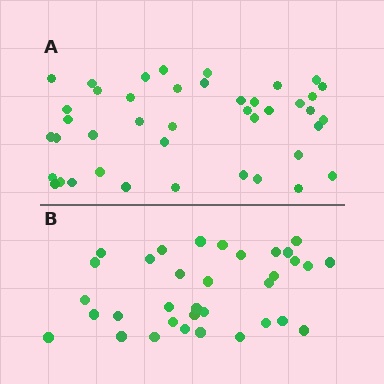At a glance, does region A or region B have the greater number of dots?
Region A (the top region) has more dots.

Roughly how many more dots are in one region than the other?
Region A has roughly 8 or so more dots than region B.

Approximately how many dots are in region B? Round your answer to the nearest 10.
About 30 dots. (The exact count is 34, which rounds to 30.)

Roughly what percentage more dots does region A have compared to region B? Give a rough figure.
About 25% more.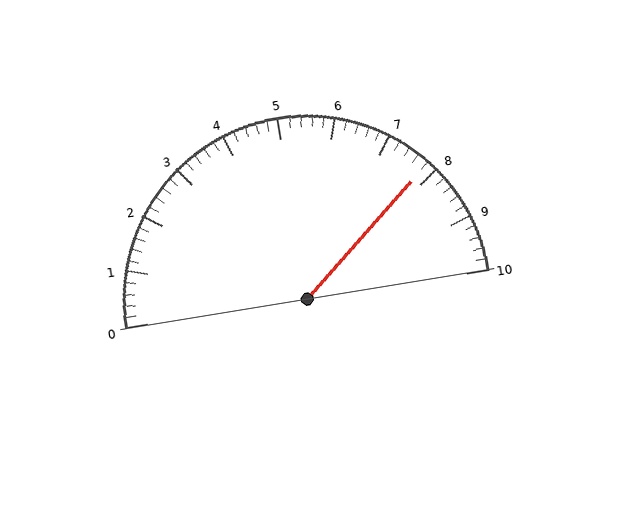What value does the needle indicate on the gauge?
The needle indicates approximately 7.8.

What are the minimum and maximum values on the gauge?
The gauge ranges from 0 to 10.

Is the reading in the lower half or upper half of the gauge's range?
The reading is in the upper half of the range (0 to 10).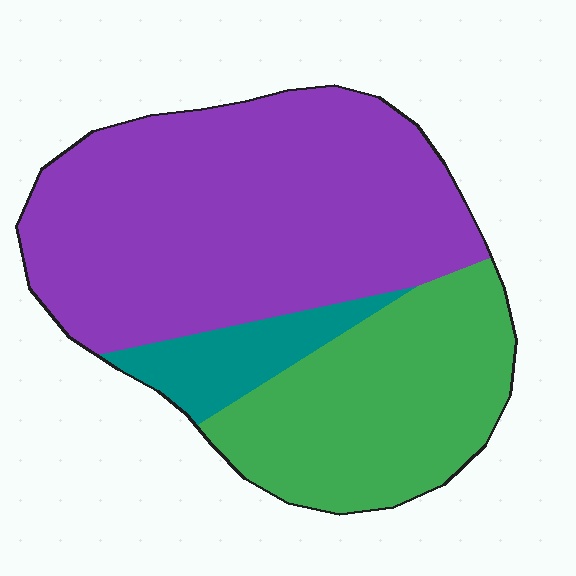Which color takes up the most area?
Purple, at roughly 60%.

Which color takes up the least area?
Teal, at roughly 10%.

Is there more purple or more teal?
Purple.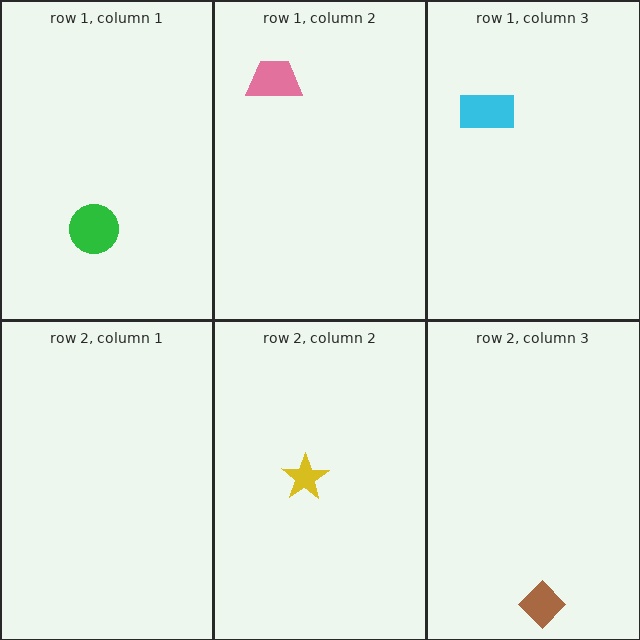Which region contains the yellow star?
The row 2, column 2 region.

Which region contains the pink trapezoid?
The row 1, column 2 region.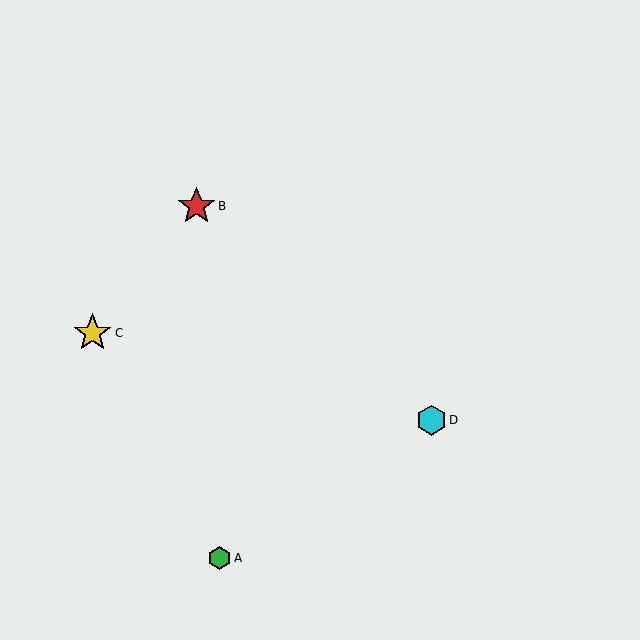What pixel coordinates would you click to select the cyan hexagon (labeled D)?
Click at (431, 420) to select the cyan hexagon D.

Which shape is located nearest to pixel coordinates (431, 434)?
The cyan hexagon (labeled D) at (431, 420) is nearest to that location.